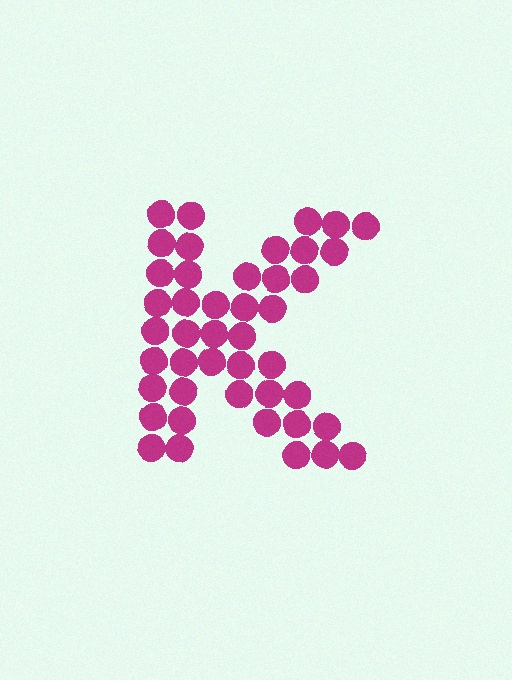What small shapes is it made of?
It is made of small circles.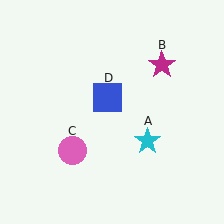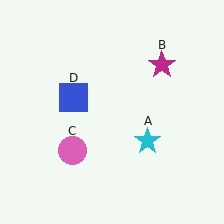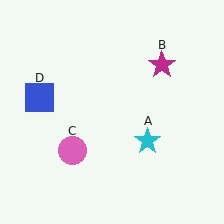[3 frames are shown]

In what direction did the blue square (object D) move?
The blue square (object D) moved left.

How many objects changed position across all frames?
1 object changed position: blue square (object D).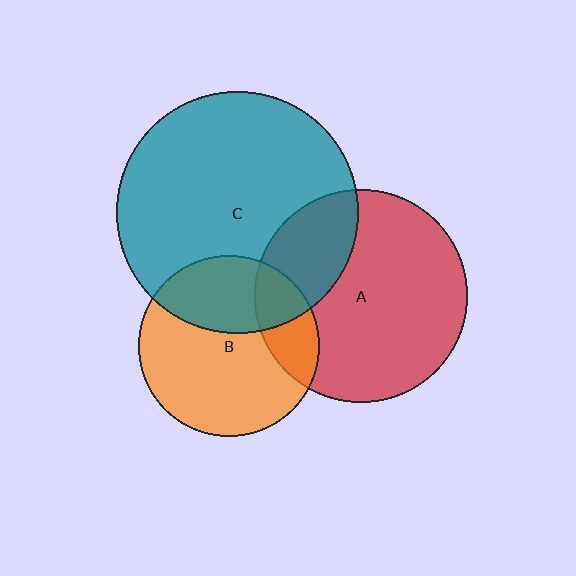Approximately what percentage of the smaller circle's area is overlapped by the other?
Approximately 20%.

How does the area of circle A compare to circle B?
Approximately 1.4 times.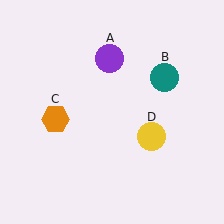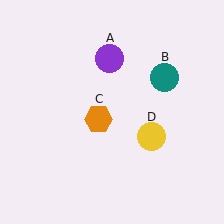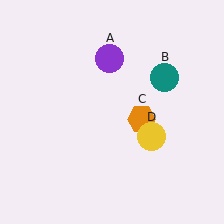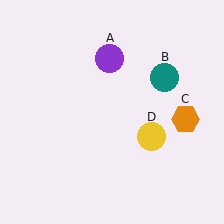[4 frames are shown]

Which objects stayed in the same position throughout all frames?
Purple circle (object A) and teal circle (object B) and yellow circle (object D) remained stationary.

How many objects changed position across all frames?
1 object changed position: orange hexagon (object C).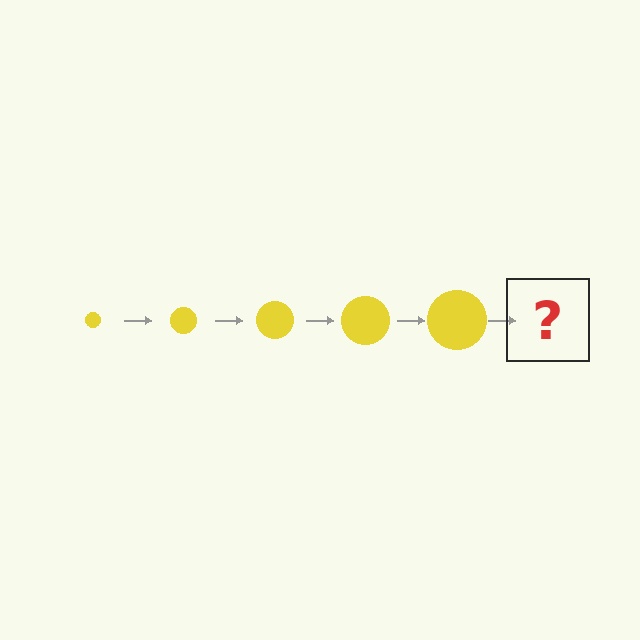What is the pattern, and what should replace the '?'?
The pattern is that the circle gets progressively larger each step. The '?' should be a yellow circle, larger than the previous one.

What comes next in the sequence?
The next element should be a yellow circle, larger than the previous one.